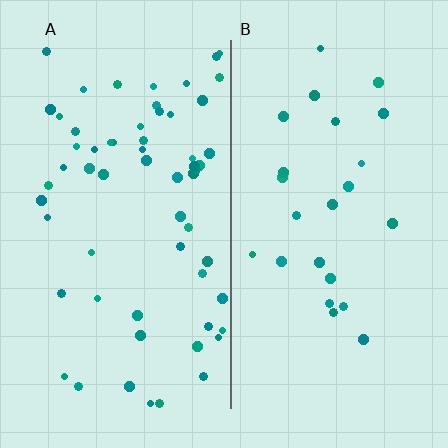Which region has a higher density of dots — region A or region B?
A (the left).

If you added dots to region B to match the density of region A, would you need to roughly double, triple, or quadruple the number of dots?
Approximately triple.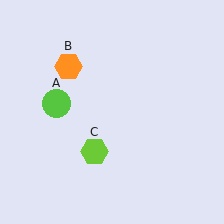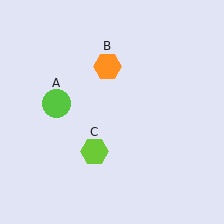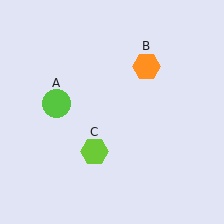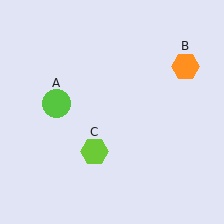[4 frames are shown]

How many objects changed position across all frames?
1 object changed position: orange hexagon (object B).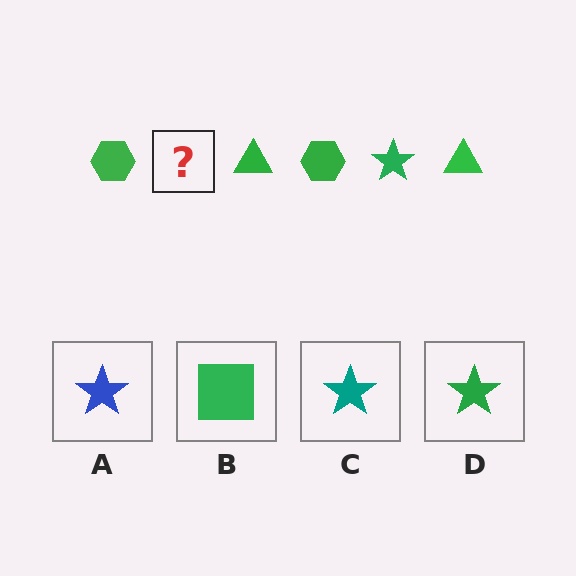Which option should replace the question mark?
Option D.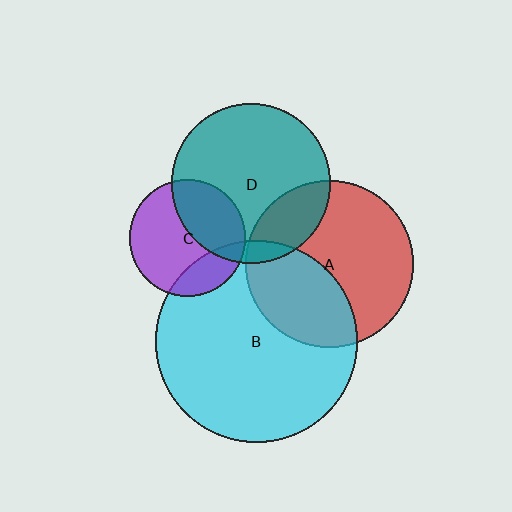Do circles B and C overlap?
Yes.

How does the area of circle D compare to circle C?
Approximately 1.9 times.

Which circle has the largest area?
Circle B (cyan).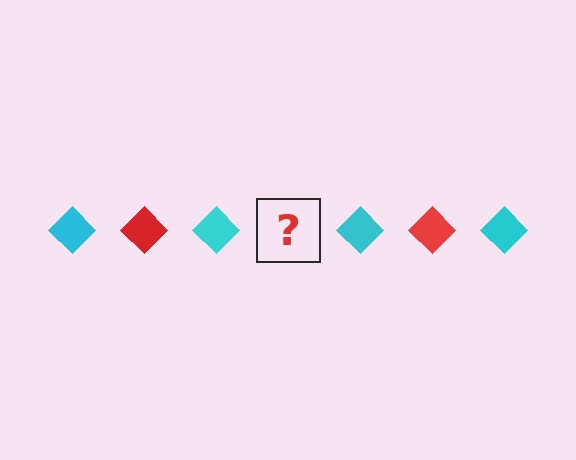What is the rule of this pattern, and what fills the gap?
The rule is that the pattern cycles through cyan, red diamonds. The gap should be filled with a red diamond.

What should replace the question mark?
The question mark should be replaced with a red diamond.